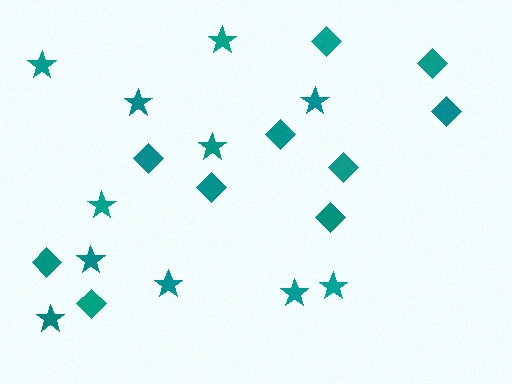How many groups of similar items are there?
There are 2 groups: one group of stars (11) and one group of diamonds (10).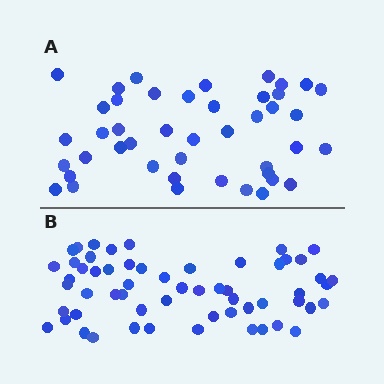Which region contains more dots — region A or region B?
Region B (the bottom region) has more dots.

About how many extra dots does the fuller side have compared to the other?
Region B has approximately 15 more dots than region A.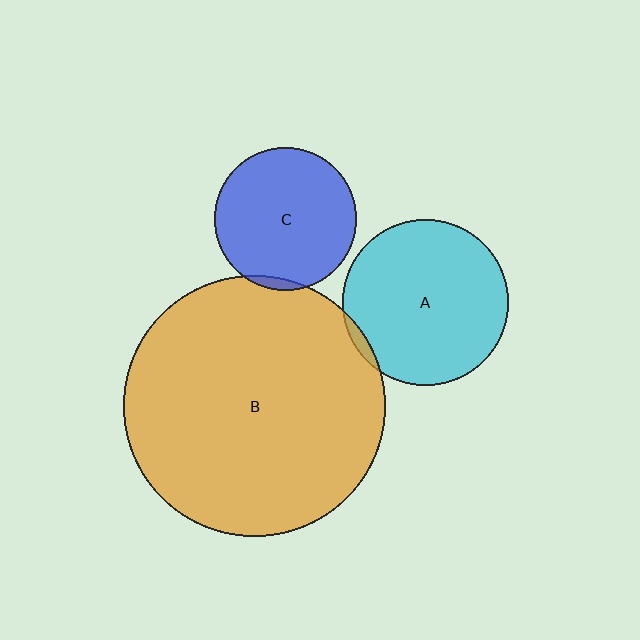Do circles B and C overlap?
Yes.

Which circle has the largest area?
Circle B (orange).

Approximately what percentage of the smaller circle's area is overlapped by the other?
Approximately 5%.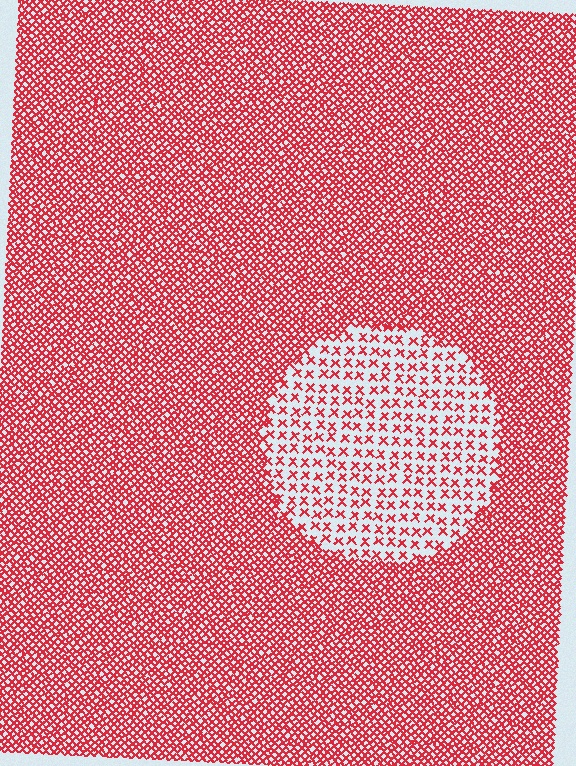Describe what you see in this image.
The image contains small red elements arranged at two different densities. A circle-shaped region is visible where the elements are less densely packed than the surrounding area.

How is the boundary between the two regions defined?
The boundary is defined by a change in element density (approximately 2.8x ratio). All elements are the same color, size, and shape.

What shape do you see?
I see a circle.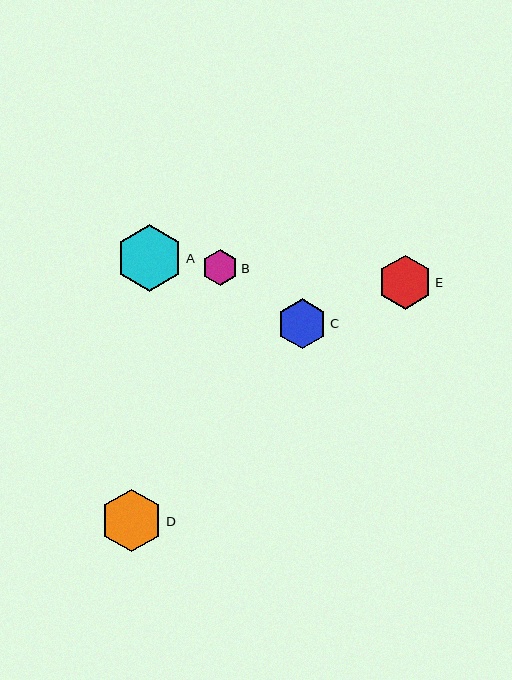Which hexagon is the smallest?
Hexagon B is the smallest with a size of approximately 36 pixels.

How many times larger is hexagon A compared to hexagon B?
Hexagon A is approximately 1.8 times the size of hexagon B.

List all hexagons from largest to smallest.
From largest to smallest: A, D, E, C, B.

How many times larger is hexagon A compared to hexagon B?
Hexagon A is approximately 1.8 times the size of hexagon B.